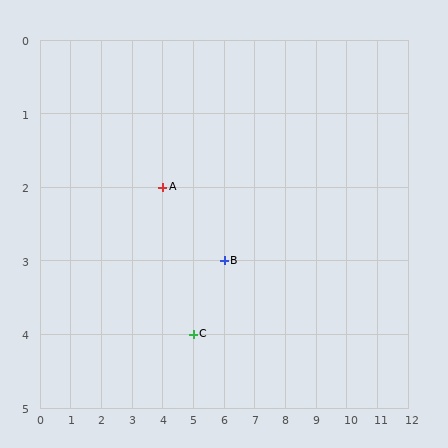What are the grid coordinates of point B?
Point B is at grid coordinates (6, 3).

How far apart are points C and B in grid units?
Points C and B are 1 column and 1 row apart (about 1.4 grid units diagonally).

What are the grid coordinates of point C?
Point C is at grid coordinates (5, 4).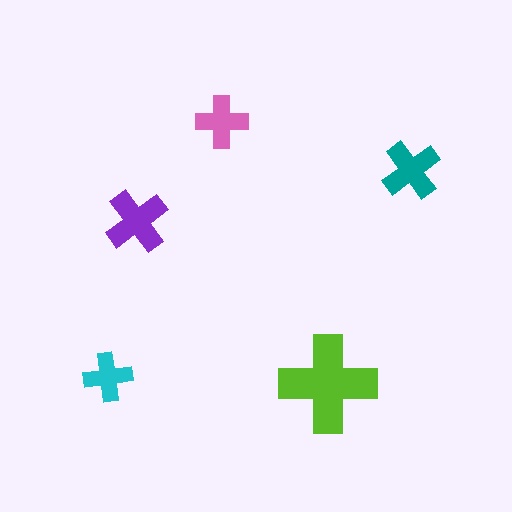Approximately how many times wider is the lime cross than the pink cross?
About 2 times wider.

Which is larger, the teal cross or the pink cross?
The teal one.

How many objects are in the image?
There are 5 objects in the image.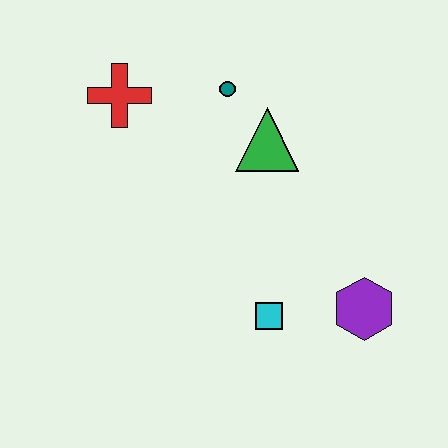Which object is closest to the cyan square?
The purple hexagon is closest to the cyan square.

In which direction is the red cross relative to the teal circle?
The red cross is to the left of the teal circle.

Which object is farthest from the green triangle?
The purple hexagon is farthest from the green triangle.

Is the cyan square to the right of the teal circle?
Yes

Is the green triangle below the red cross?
Yes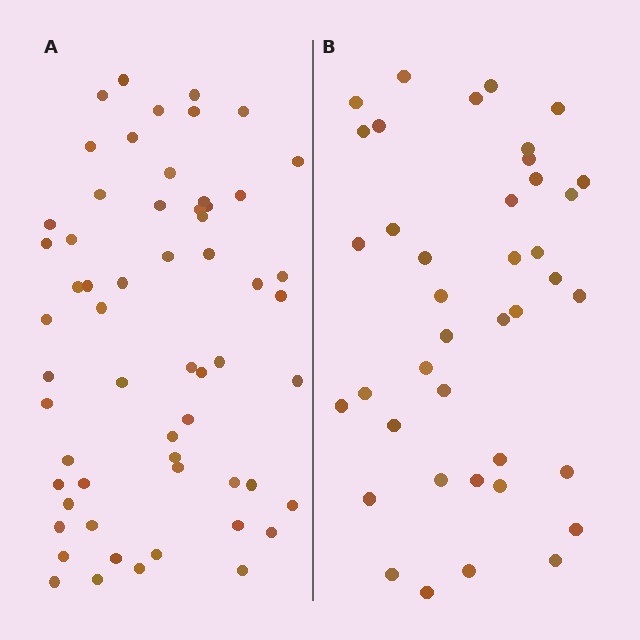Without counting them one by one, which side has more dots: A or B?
Region A (the left region) has more dots.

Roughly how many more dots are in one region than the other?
Region A has approximately 20 more dots than region B.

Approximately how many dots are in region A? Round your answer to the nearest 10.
About 60 dots. (The exact count is 59, which rounds to 60.)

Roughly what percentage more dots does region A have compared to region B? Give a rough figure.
About 50% more.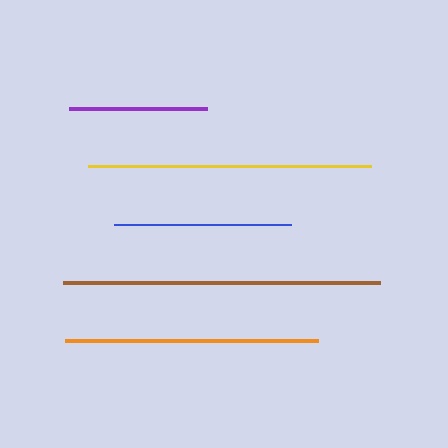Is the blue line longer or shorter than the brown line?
The brown line is longer than the blue line.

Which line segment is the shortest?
The purple line is the shortest at approximately 138 pixels.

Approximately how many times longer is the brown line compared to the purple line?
The brown line is approximately 2.3 times the length of the purple line.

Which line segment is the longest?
The brown line is the longest at approximately 317 pixels.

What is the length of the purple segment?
The purple segment is approximately 138 pixels long.